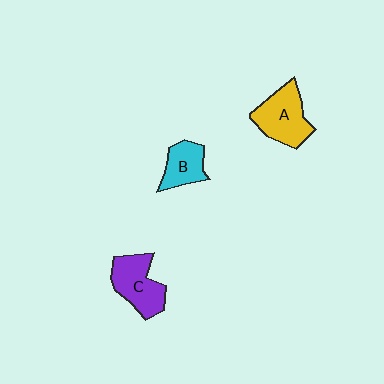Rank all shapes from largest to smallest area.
From largest to smallest: A (yellow), C (purple), B (cyan).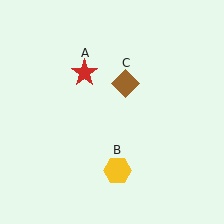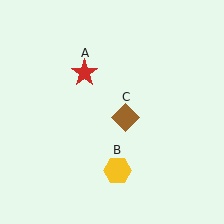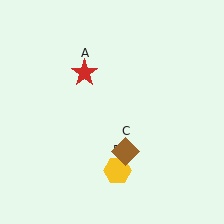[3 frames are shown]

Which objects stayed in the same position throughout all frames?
Red star (object A) and yellow hexagon (object B) remained stationary.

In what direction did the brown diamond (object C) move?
The brown diamond (object C) moved down.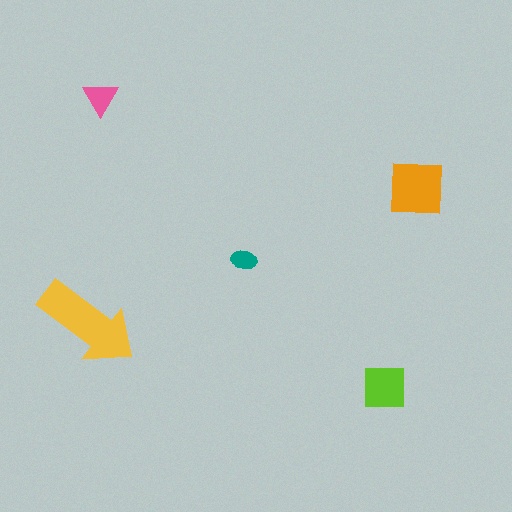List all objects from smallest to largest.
The teal ellipse, the pink triangle, the lime square, the orange square, the yellow arrow.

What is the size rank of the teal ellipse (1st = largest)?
5th.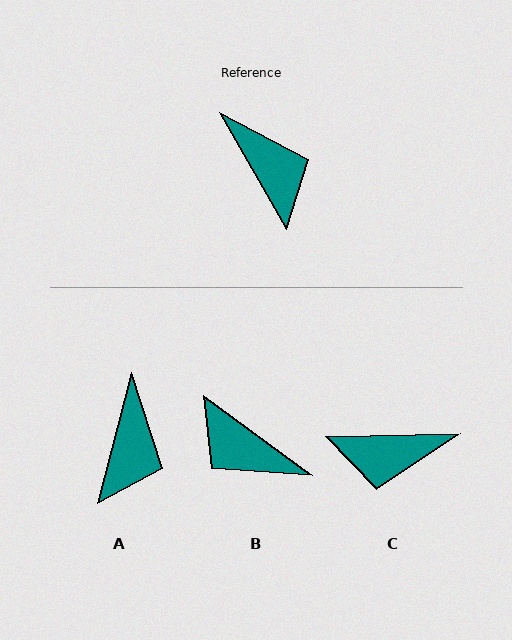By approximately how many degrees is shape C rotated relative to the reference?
Approximately 119 degrees clockwise.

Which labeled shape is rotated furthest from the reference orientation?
B, about 156 degrees away.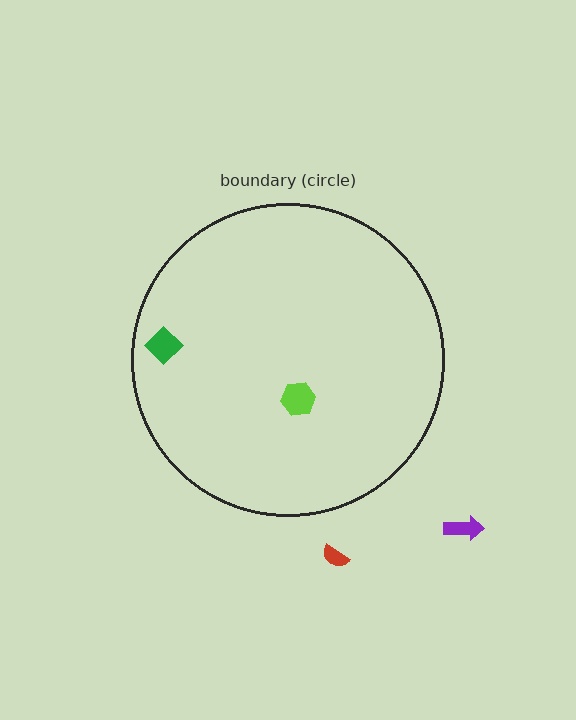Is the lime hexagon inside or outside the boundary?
Inside.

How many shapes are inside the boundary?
2 inside, 2 outside.